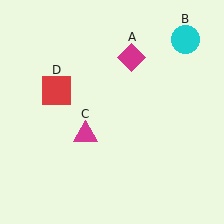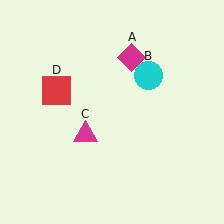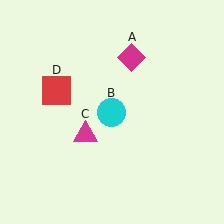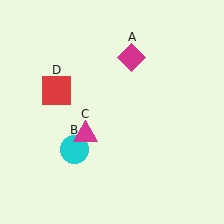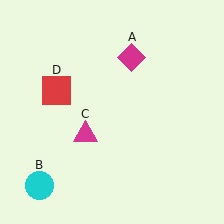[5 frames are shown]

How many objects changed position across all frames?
1 object changed position: cyan circle (object B).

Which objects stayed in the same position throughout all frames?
Magenta diamond (object A) and magenta triangle (object C) and red square (object D) remained stationary.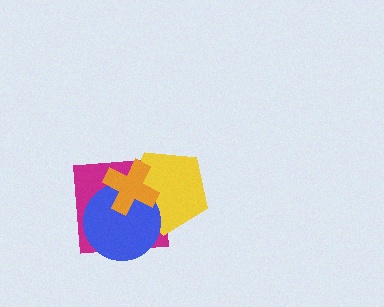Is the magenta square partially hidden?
Yes, it is partially covered by another shape.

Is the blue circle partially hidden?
Yes, it is partially covered by another shape.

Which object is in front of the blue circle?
The orange cross is in front of the blue circle.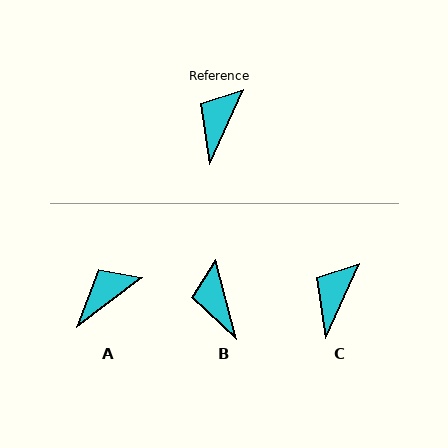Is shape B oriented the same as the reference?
No, it is off by about 39 degrees.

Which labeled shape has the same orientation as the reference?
C.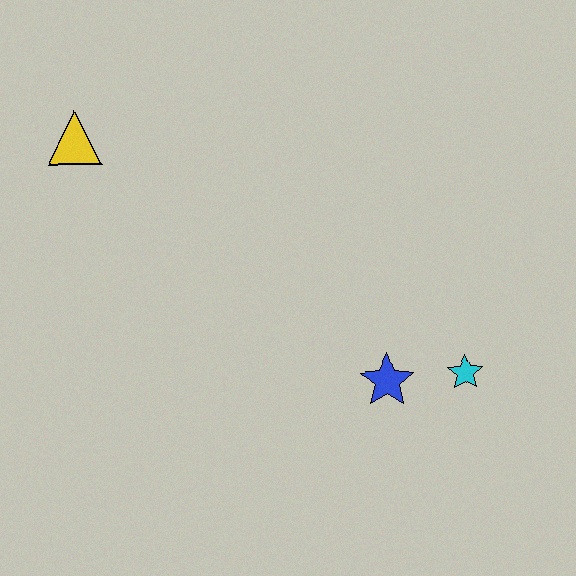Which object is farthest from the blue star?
The yellow triangle is farthest from the blue star.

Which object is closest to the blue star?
The cyan star is closest to the blue star.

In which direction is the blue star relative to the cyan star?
The blue star is to the left of the cyan star.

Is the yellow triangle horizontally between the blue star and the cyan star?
No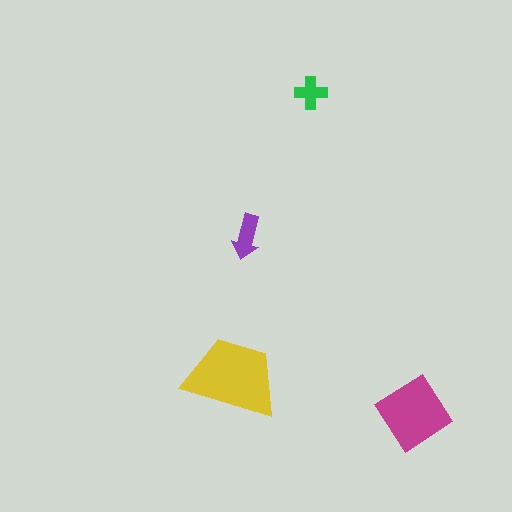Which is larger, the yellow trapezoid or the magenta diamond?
The yellow trapezoid.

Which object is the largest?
The yellow trapezoid.